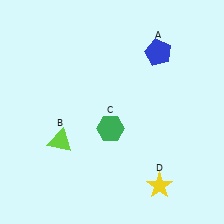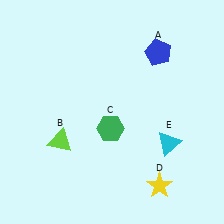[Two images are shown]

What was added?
A cyan triangle (E) was added in Image 2.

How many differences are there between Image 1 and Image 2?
There is 1 difference between the two images.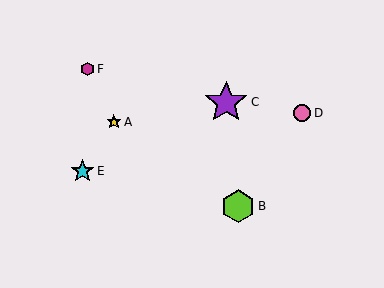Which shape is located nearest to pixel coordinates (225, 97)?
The purple star (labeled C) at (226, 102) is nearest to that location.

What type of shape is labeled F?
Shape F is a magenta hexagon.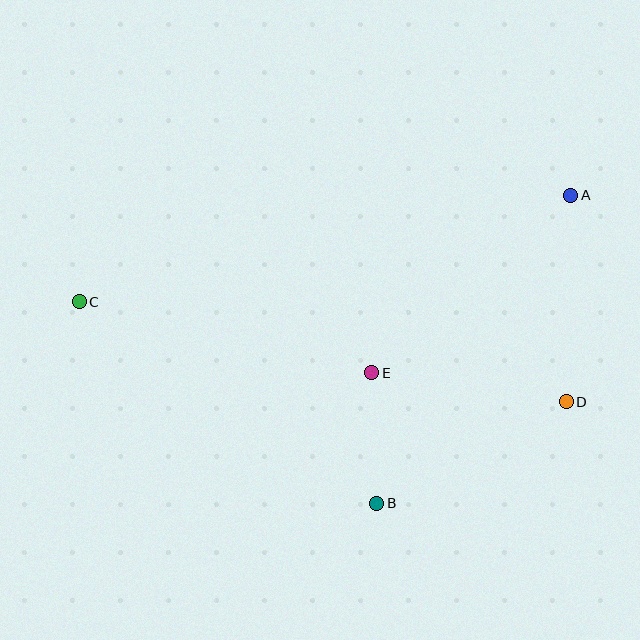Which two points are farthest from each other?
Points A and C are farthest from each other.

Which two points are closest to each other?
Points B and E are closest to each other.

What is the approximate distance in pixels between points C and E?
The distance between C and E is approximately 301 pixels.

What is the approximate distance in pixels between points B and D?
The distance between B and D is approximately 215 pixels.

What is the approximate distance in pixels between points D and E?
The distance between D and E is approximately 197 pixels.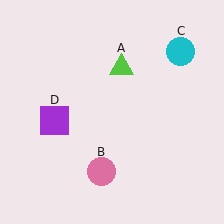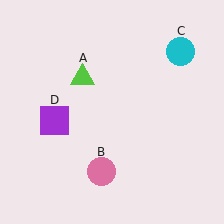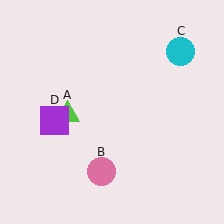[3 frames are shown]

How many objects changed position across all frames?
1 object changed position: lime triangle (object A).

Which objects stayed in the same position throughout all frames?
Pink circle (object B) and cyan circle (object C) and purple square (object D) remained stationary.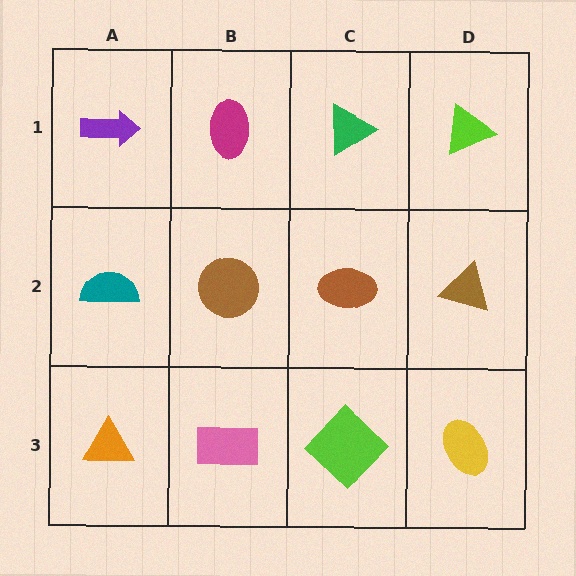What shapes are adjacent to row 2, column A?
A purple arrow (row 1, column A), an orange triangle (row 3, column A), a brown circle (row 2, column B).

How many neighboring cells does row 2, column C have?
4.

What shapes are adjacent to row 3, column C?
A brown ellipse (row 2, column C), a pink rectangle (row 3, column B), a yellow ellipse (row 3, column D).